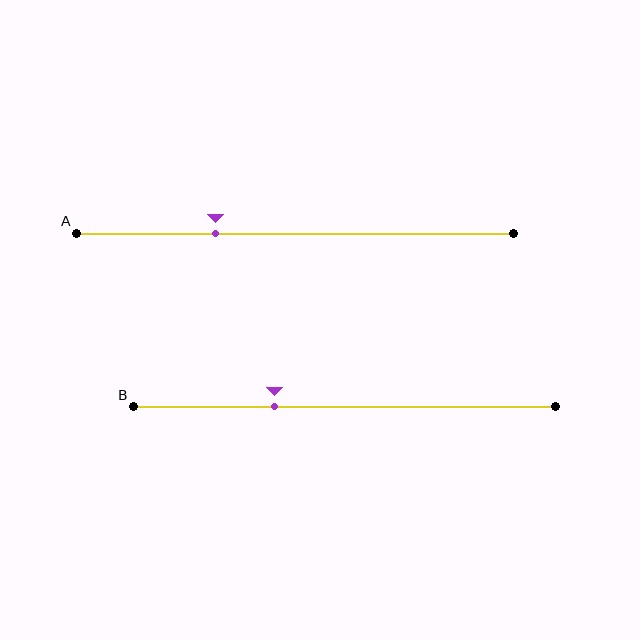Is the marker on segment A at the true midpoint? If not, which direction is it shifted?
No, the marker on segment A is shifted to the left by about 18% of the segment length.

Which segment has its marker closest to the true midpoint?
Segment B has its marker closest to the true midpoint.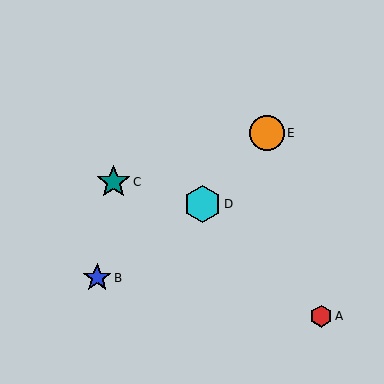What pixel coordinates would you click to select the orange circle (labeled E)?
Click at (267, 133) to select the orange circle E.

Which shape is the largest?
The cyan hexagon (labeled D) is the largest.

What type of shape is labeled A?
Shape A is a red hexagon.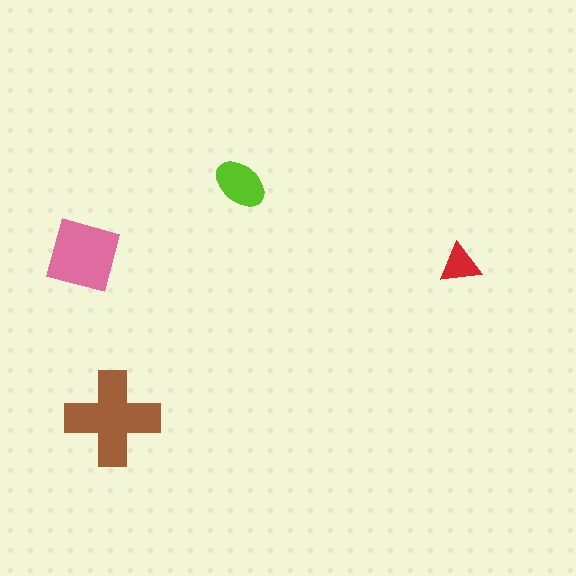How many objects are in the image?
There are 4 objects in the image.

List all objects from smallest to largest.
The red triangle, the lime ellipse, the pink diamond, the brown cross.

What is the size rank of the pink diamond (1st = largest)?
2nd.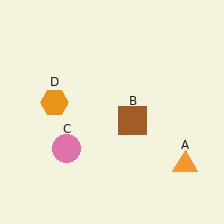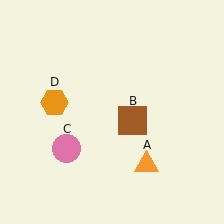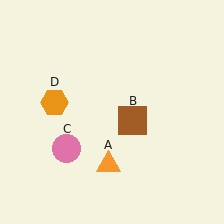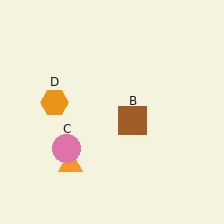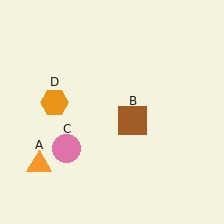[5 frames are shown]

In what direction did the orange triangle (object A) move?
The orange triangle (object A) moved left.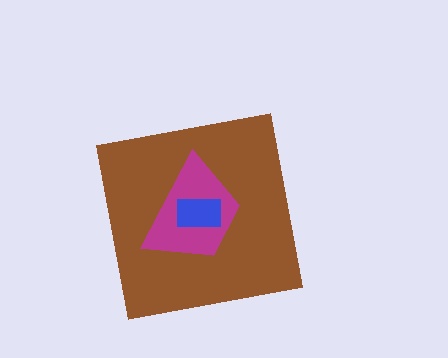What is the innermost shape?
The blue rectangle.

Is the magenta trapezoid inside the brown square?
Yes.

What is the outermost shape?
The brown square.